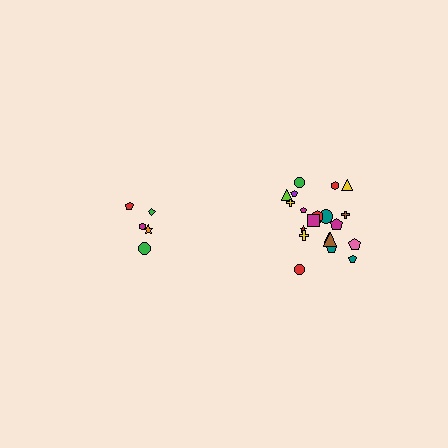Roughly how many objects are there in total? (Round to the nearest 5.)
Roughly 25 objects in total.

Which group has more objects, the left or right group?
The right group.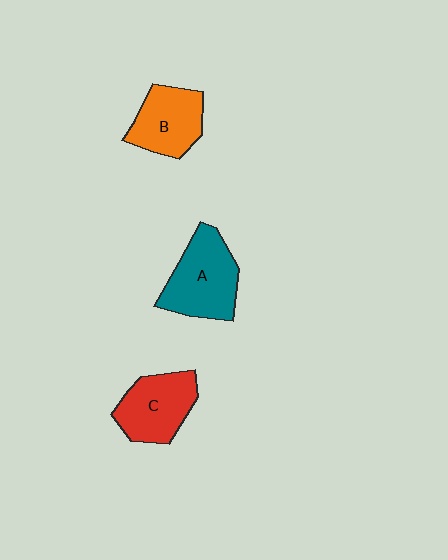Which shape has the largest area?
Shape A (teal).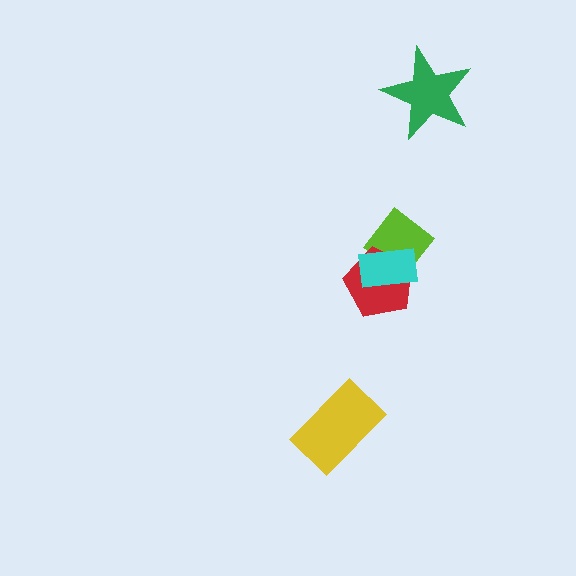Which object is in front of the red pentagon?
The cyan rectangle is in front of the red pentagon.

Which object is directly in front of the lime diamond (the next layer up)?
The red pentagon is directly in front of the lime diamond.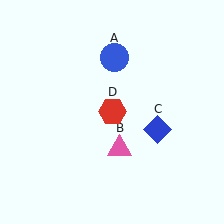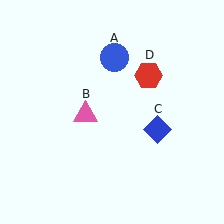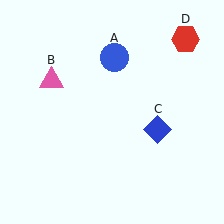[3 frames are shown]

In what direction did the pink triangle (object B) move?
The pink triangle (object B) moved up and to the left.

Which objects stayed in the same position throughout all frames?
Blue circle (object A) and blue diamond (object C) remained stationary.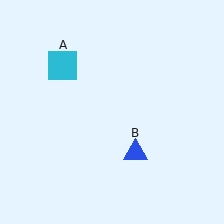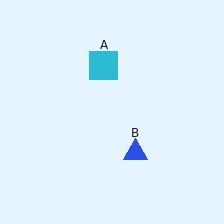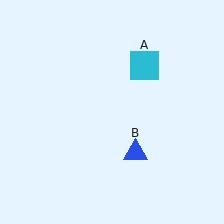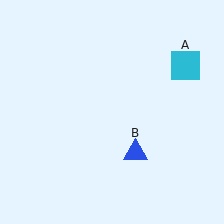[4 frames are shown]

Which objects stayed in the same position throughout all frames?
Blue triangle (object B) remained stationary.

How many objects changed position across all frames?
1 object changed position: cyan square (object A).